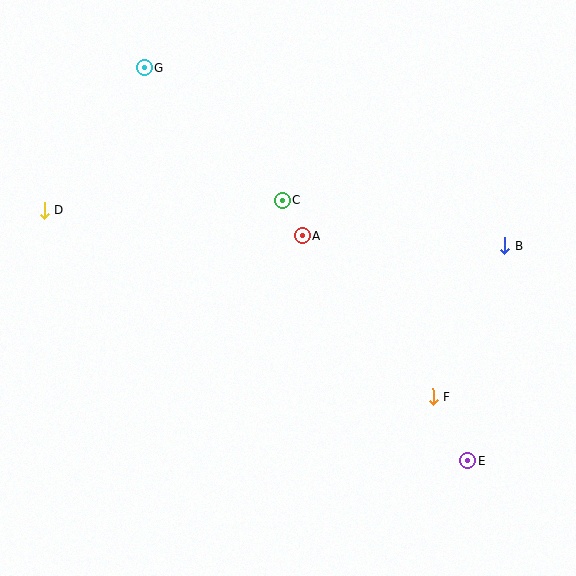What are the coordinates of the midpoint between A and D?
The midpoint between A and D is at (173, 223).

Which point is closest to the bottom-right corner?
Point E is closest to the bottom-right corner.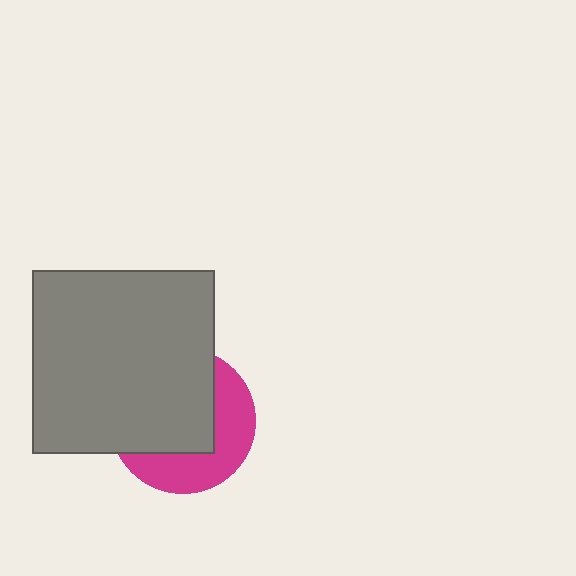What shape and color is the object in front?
The object in front is a gray square.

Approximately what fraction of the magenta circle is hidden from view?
Roughly 59% of the magenta circle is hidden behind the gray square.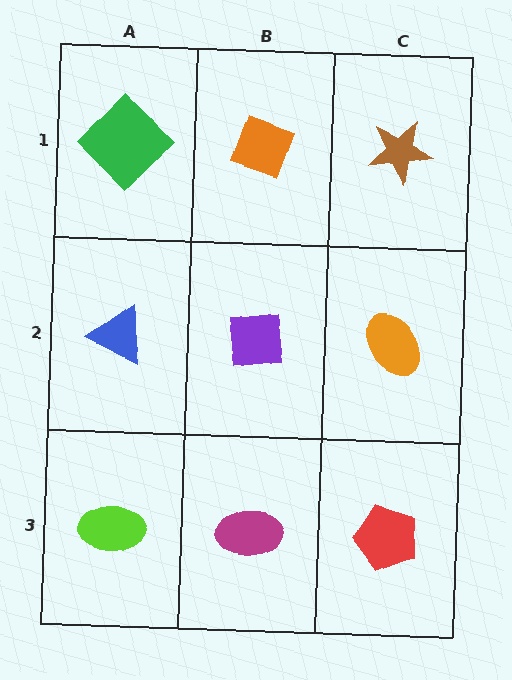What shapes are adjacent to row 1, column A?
A blue triangle (row 2, column A), an orange diamond (row 1, column B).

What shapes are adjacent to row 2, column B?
An orange diamond (row 1, column B), a magenta ellipse (row 3, column B), a blue triangle (row 2, column A), an orange ellipse (row 2, column C).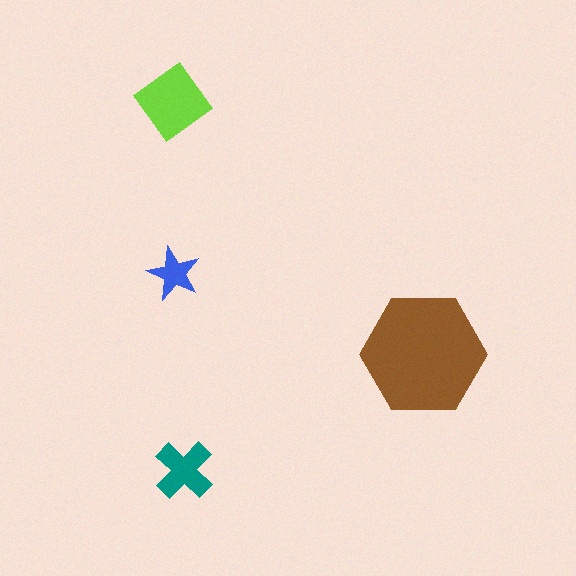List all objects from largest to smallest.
The brown hexagon, the lime diamond, the teal cross, the blue star.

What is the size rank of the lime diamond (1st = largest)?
2nd.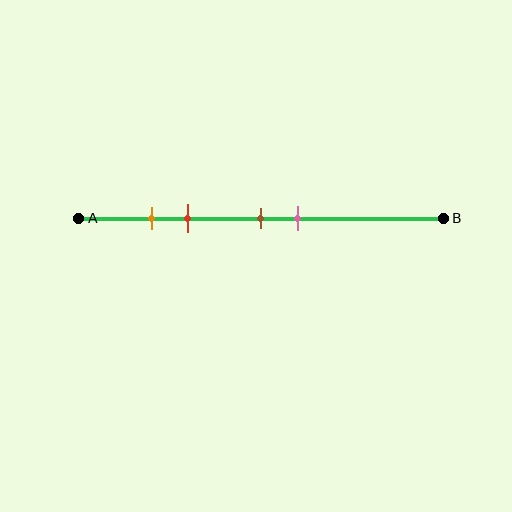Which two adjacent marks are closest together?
The orange and red marks are the closest adjacent pair.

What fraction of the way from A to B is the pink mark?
The pink mark is approximately 60% (0.6) of the way from A to B.